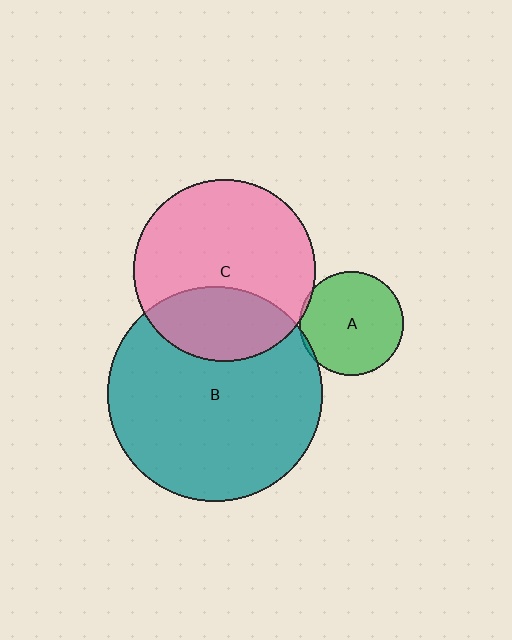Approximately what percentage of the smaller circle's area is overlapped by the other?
Approximately 5%.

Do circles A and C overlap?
Yes.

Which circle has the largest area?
Circle B (teal).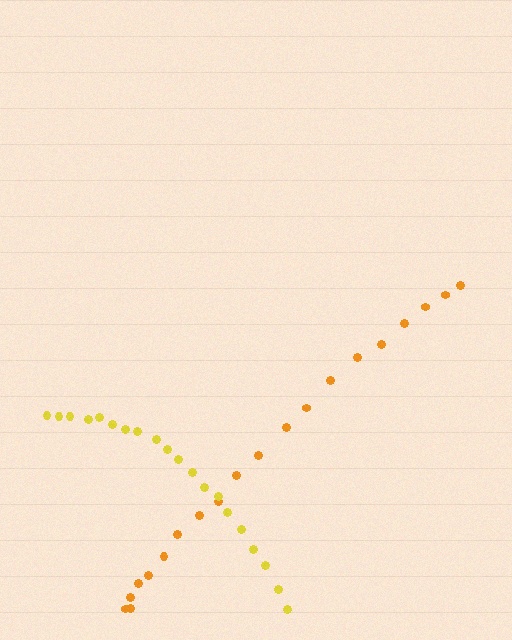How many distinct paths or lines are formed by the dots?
There are 2 distinct paths.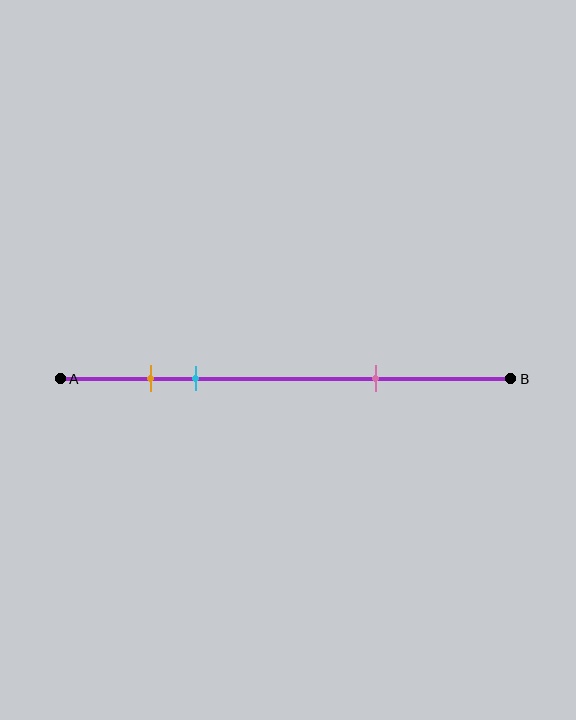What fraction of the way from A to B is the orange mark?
The orange mark is approximately 20% (0.2) of the way from A to B.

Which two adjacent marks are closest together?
The orange and cyan marks are the closest adjacent pair.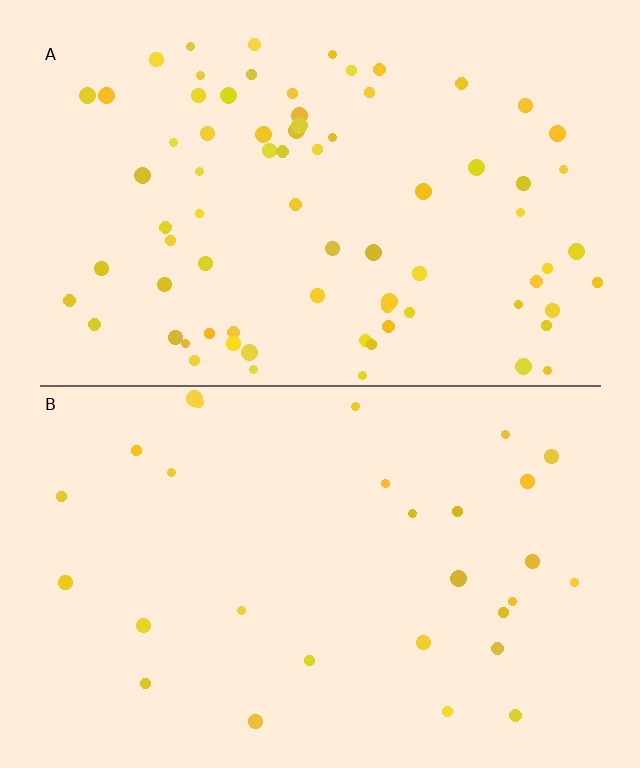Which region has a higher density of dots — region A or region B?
A (the top).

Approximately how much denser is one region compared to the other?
Approximately 2.6× — region A over region B.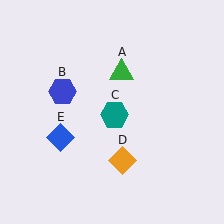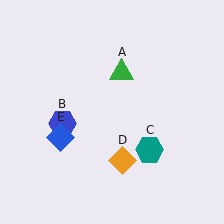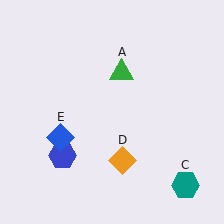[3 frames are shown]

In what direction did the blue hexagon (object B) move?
The blue hexagon (object B) moved down.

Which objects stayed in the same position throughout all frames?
Green triangle (object A) and orange diamond (object D) and blue diamond (object E) remained stationary.